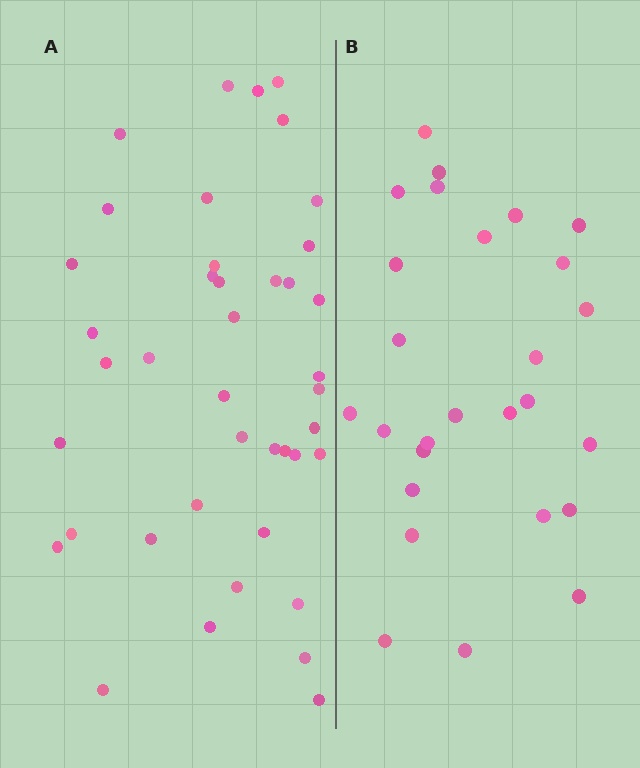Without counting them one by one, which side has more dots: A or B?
Region A (the left region) has more dots.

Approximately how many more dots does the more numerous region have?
Region A has approximately 15 more dots than region B.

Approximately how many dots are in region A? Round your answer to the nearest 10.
About 40 dots. (The exact count is 41, which rounds to 40.)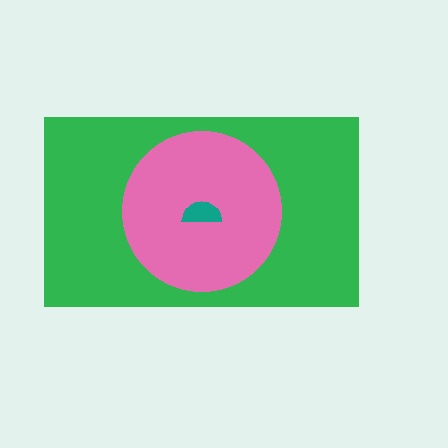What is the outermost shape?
The green rectangle.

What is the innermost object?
The teal semicircle.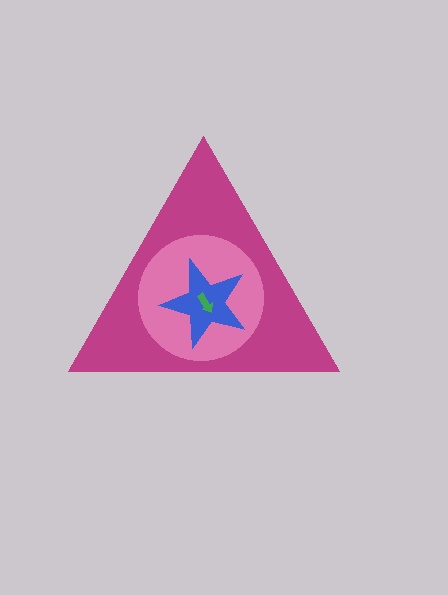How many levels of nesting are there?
4.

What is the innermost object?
The green arrow.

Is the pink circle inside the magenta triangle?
Yes.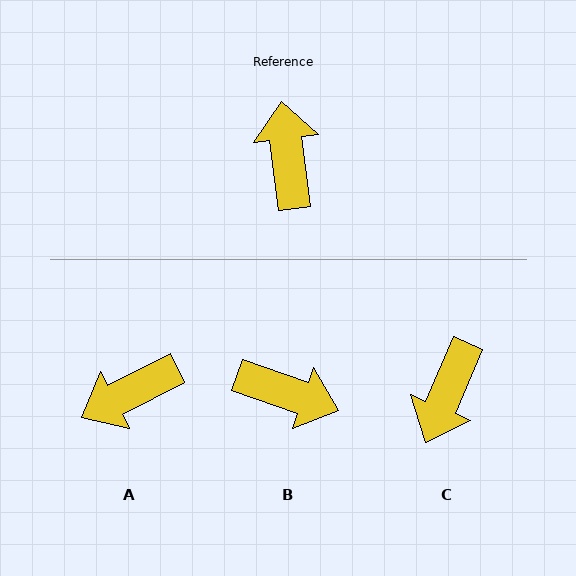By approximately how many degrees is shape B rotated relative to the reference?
Approximately 117 degrees clockwise.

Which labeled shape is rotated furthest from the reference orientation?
C, about 149 degrees away.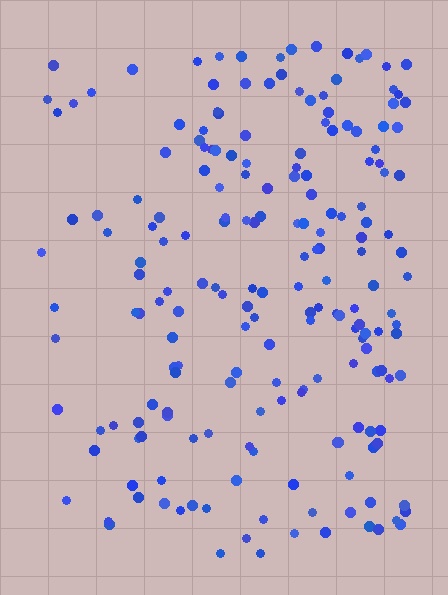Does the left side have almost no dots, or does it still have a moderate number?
Still a moderate number, just noticeably fewer than the right.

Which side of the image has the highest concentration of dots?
The right.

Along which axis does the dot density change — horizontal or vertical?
Horizontal.